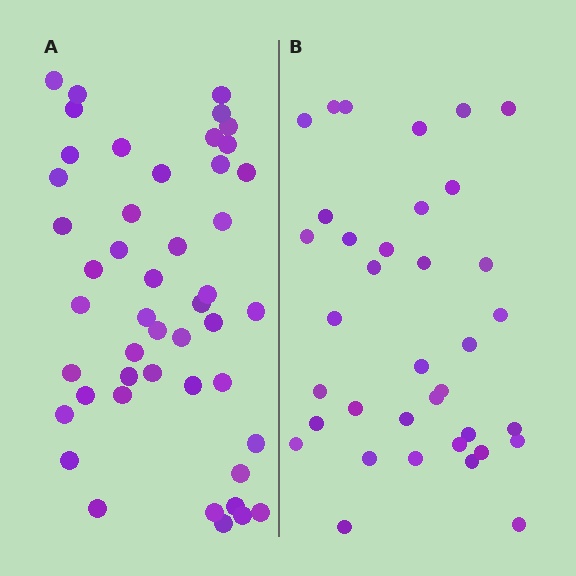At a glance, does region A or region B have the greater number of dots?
Region A (the left region) has more dots.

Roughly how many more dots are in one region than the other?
Region A has roughly 12 or so more dots than region B.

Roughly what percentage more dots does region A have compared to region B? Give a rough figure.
About 30% more.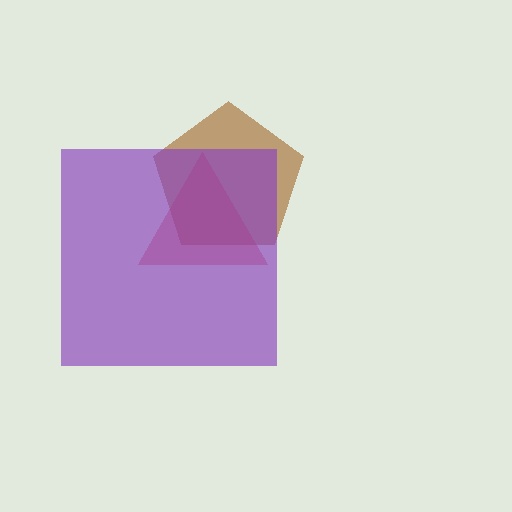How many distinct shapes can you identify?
There are 3 distinct shapes: a brown pentagon, a red triangle, a purple square.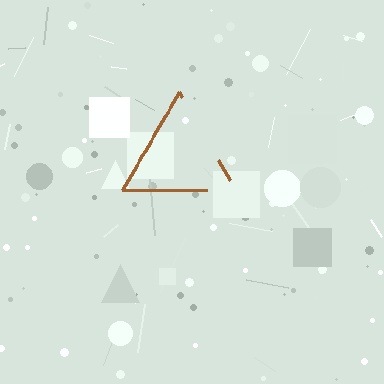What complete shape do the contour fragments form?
The contour fragments form a triangle.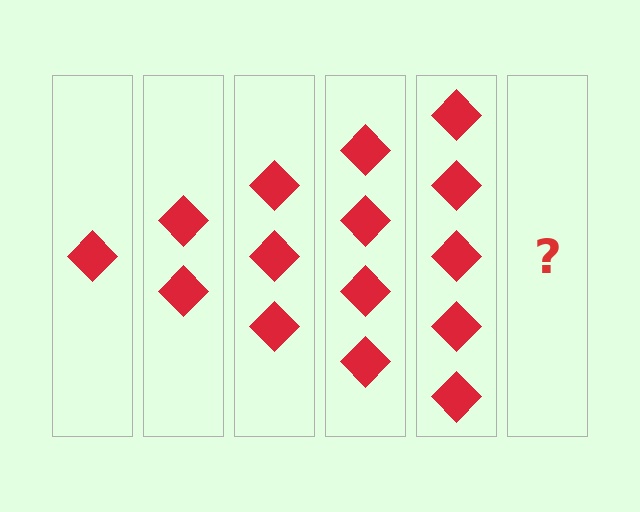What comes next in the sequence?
The next element should be 6 diamonds.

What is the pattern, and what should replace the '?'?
The pattern is that each step adds one more diamond. The '?' should be 6 diamonds.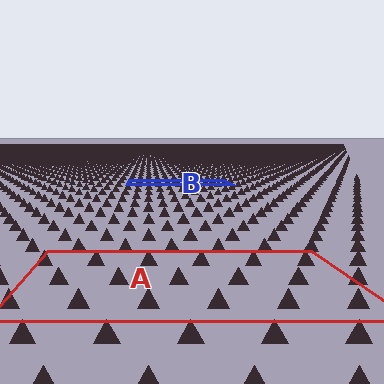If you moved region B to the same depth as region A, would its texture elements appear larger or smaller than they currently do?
They would appear larger. At a closer depth, the same texture elements are projected at a bigger on-screen size.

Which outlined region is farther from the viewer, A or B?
Region B is farther from the viewer — the texture elements inside it appear smaller and more densely packed.